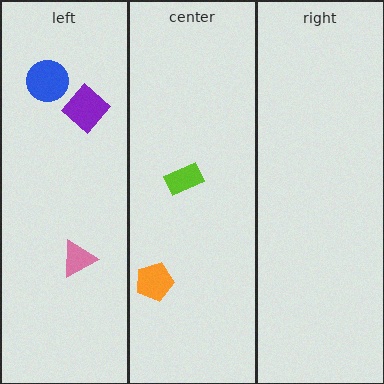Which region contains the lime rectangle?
The center region.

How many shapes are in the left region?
3.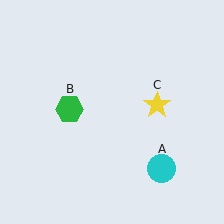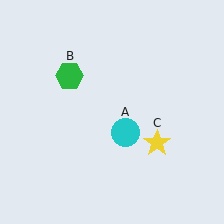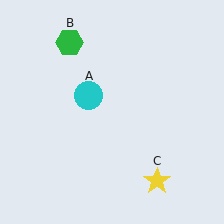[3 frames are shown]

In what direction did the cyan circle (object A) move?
The cyan circle (object A) moved up and to the left.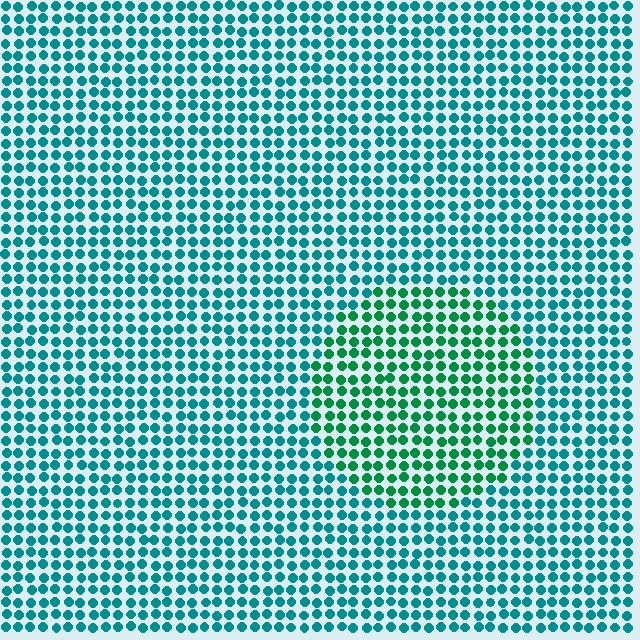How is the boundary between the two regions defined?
The boundary is defined purely by a slight shift in hue (about 35 degrees). Spacing, size, and orientation are identical on both sides.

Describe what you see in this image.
The image is filled with small teal elements in a uniform arrangement. A circle-shaped region is visible where the elements are tinted to a slightly different hue, forming a subtle color boundary.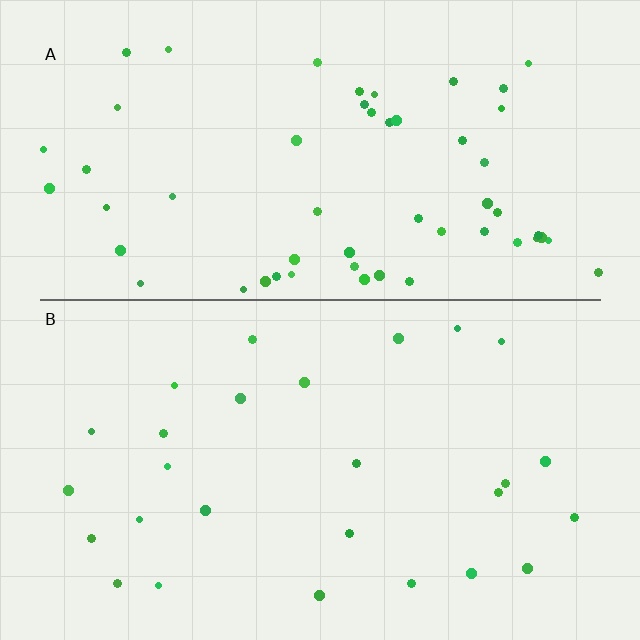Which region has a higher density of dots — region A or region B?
A (the top).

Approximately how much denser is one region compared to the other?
Approximately 2.1× — region A over region B.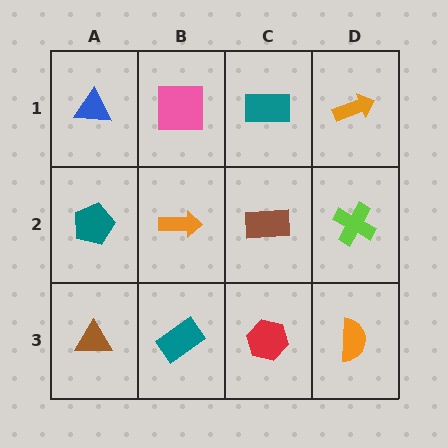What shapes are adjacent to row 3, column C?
A brown rectangle (row 2, column C), a teal rectangle (row 3, column B), an orange semicircle (row 3, column D).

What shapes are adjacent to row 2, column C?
A teal rectangle (row 1, column C), a red hexagon (row 3, column C), an orange arrow (row 2, column B), a lime cross (row 2, column D).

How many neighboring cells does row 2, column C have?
4.